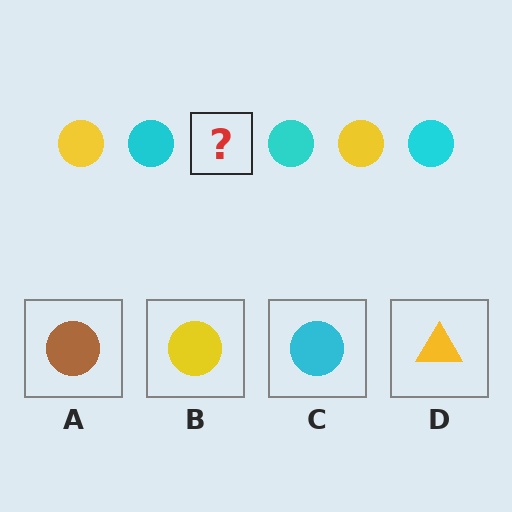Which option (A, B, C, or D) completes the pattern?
B.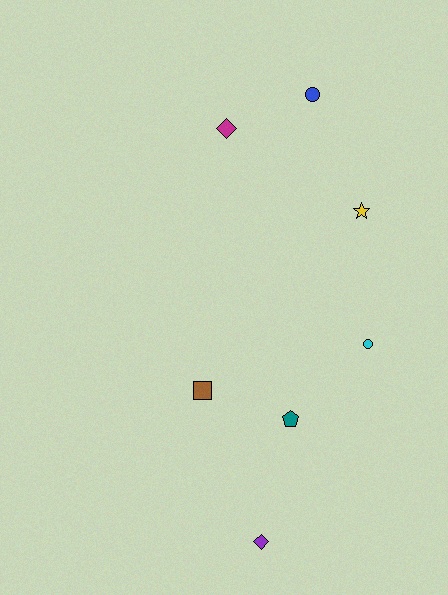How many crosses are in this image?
There are no crosses.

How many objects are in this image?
There are 7 objects.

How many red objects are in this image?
There are no red objects.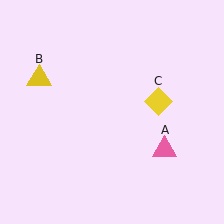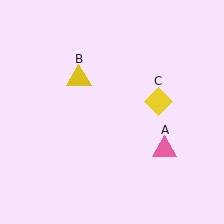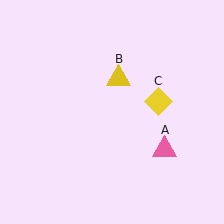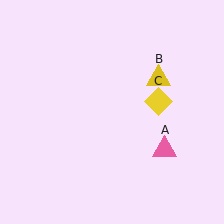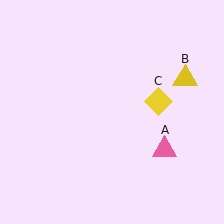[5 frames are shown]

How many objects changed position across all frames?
1 object changed position: yellow triangle (object B).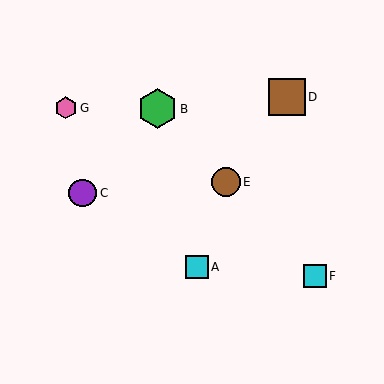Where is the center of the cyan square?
The center of the cyan square is at (315, 276).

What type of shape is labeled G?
Shape G is a pink hexagon.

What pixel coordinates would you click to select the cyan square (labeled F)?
Click at (315, 276) to select the cyan square F.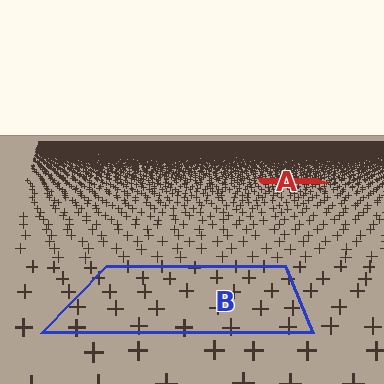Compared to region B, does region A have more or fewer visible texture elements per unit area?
Region A has more texture elements per unit area — they are packed more densely because it is farther away.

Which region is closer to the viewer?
Region B is closer. The texture elements there are larger and more spread out.